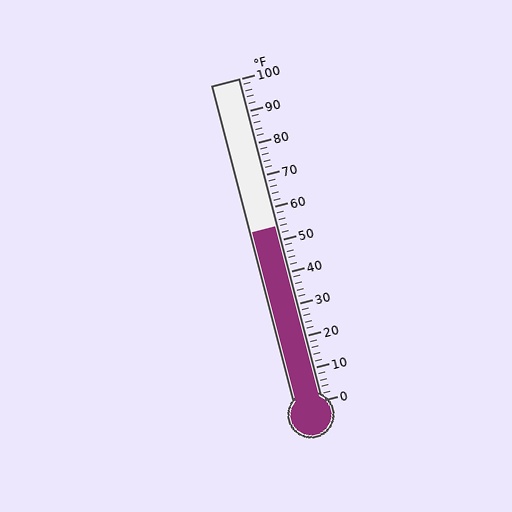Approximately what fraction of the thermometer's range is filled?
The thermometer is filled to approximately 55% of its range.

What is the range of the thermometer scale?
The thermometer scale ranges from 0°F to 100°F.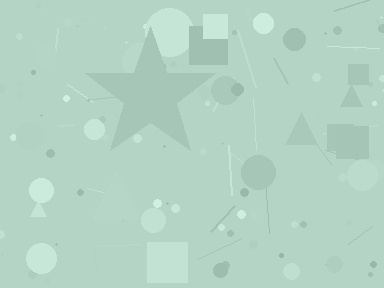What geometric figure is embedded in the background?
A star is embedded in the background.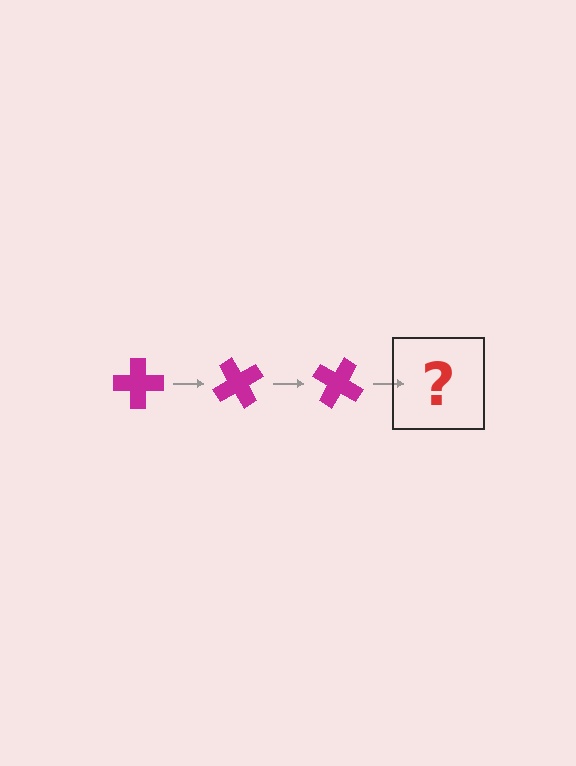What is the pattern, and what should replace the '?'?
The pattern is that the cross rotates 60 degrees each step. The '?' should be a magenta cross rotated 180 degrees.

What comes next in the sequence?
The next element should be a magenta cross rotated 180 degrees.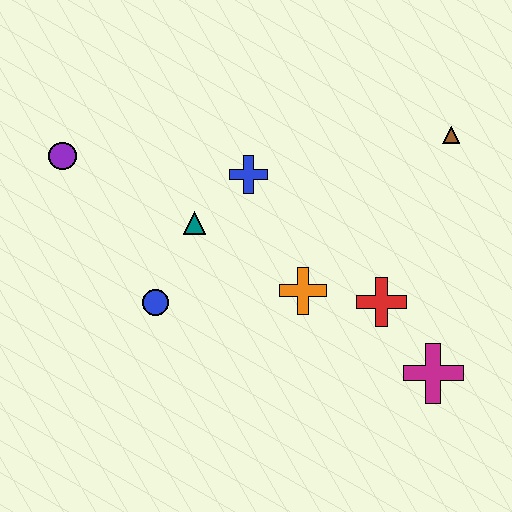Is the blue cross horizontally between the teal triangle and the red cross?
Yes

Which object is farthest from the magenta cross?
The purple circle is farthest from the magenta cross.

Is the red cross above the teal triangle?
No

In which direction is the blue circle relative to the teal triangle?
The blue circle is below the teal triangle.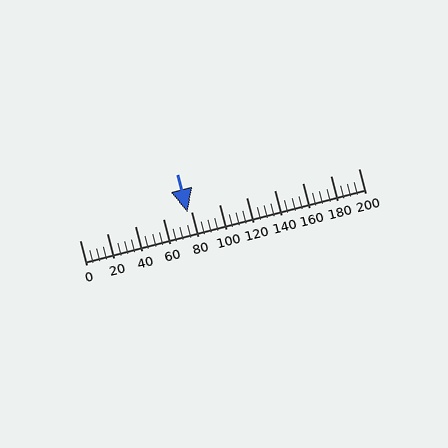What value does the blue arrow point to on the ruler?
The blue arrow points to approximately 77.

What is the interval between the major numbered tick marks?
The major tick marks are spaced 20 units apart.